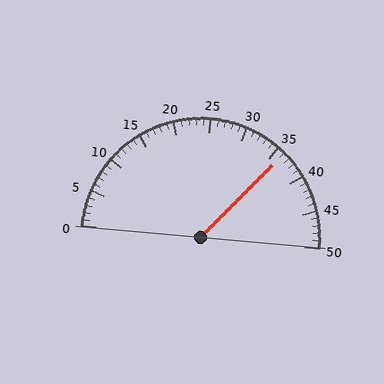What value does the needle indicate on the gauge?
The needle indicates approximately 36.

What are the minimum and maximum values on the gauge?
The gauge ranges from 0 to 50.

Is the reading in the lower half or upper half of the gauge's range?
The reading is in the upper half of the range (0 to 50).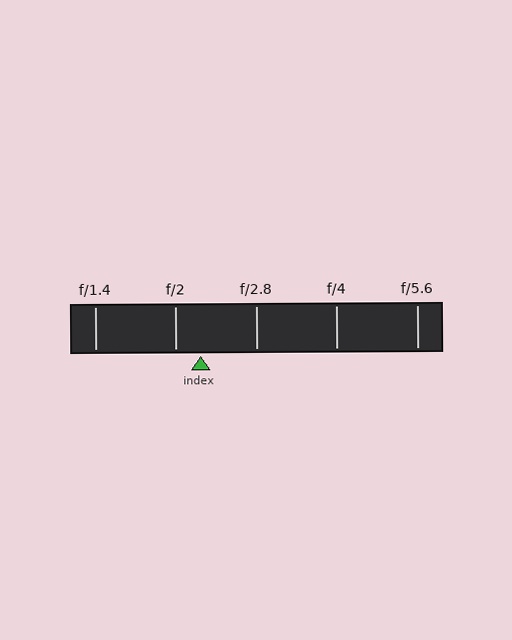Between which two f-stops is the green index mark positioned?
The index mark is between f/2 and f/2.8.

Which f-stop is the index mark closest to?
The index mark is closest to f/2.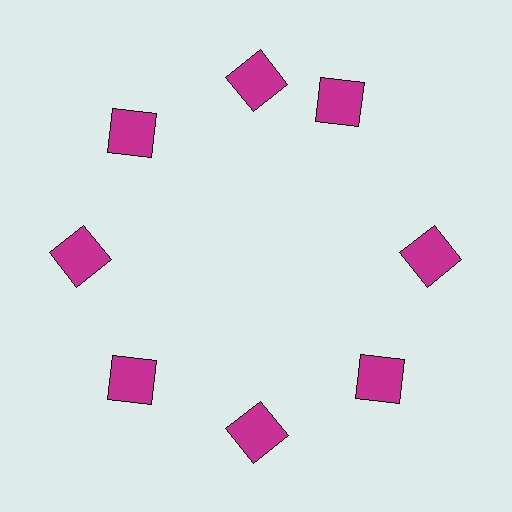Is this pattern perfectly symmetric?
No. The 8 magenta squares are arranged in a ring, but one element near the 2 o'clock position is rotated out of alignment along the ring, breaking the 8-fold rotational symmetry.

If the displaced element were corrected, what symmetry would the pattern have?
It would have 8-fold rotational symmetry — the pattern would map onto itself every 45 degrees.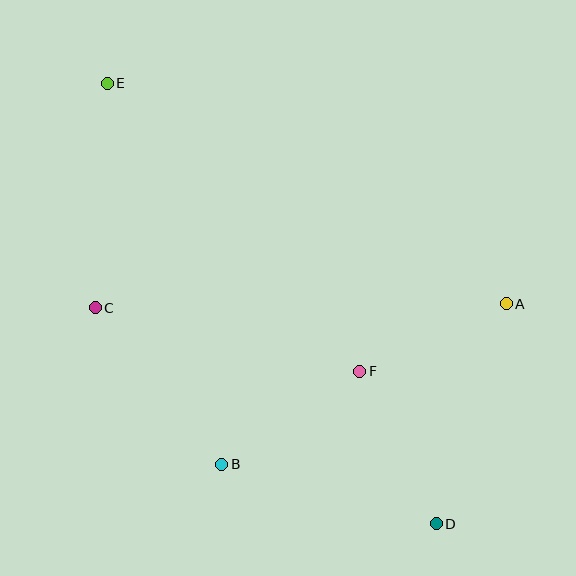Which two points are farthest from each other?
Points D and E are farthest from each other.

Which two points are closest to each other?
Points A and F are closest to each other.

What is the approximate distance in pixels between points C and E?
The distance between C and E is approximately 224 pixels.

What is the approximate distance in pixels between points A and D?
The distance between A and D is approximately 231 pixels.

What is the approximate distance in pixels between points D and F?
The distance between D and F is approximately 171 pixels.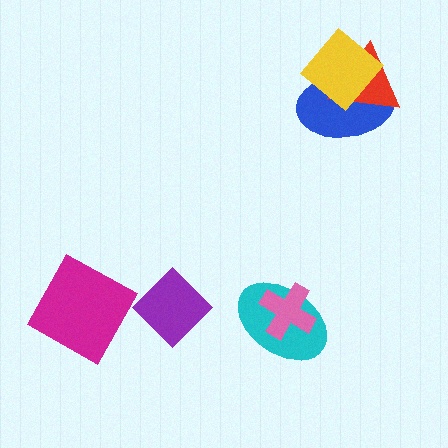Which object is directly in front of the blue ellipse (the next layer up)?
The red triangle is directly in front of the blue ellipse.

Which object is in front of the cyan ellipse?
The pink cross is in front of the cyan ellipse.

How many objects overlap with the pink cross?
1 object overlaps with the pink cross.